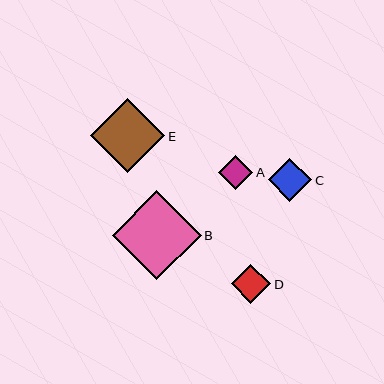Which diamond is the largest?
Diamond B is the largest with a size of approximately 88 pixels.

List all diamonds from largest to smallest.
From largest to smallest: B, E, C, D, A.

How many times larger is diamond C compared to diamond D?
Diamond C is approximately 1.1 times the size of diamond D.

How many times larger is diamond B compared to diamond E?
Diamond B is approximately 1.2 times the size of diamond E.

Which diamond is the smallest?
Diamond A is the smallest with a size of approximately 34 pixels.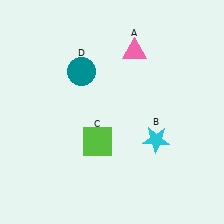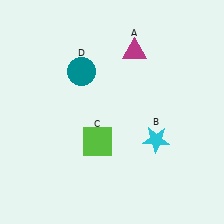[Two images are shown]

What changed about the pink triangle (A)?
In Image 1, A is pink. In Image 2, it changed to magenta.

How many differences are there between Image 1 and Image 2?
There is 1 difference between the two images.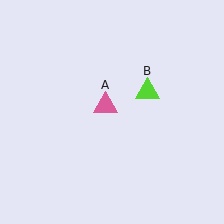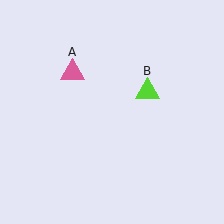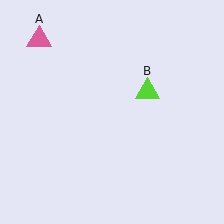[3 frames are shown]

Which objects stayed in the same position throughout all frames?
Lime triangle (object B) remained stationary.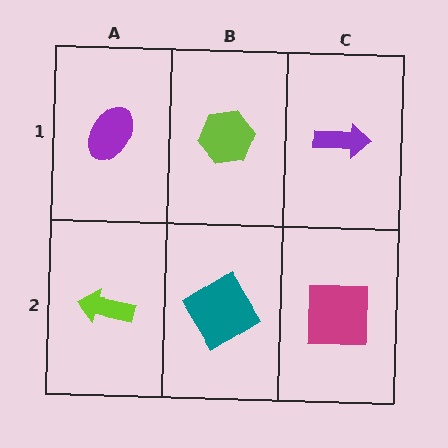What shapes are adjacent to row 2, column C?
A purple arrow (row 1, column C), a teal diamond (row 2, column B).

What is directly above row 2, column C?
A purple arrow.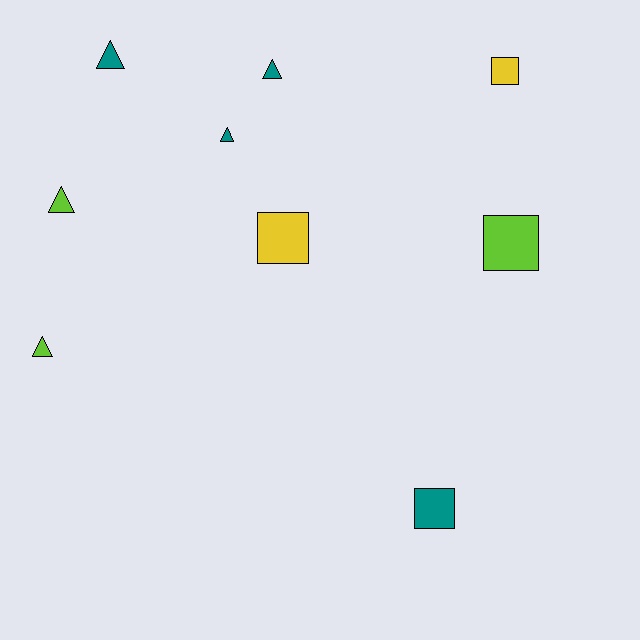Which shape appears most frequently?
Triangle, with 5 objects.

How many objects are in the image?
There are 9 objects.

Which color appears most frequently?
Teal, with 4 objects.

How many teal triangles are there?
There are 3 teal triangles.